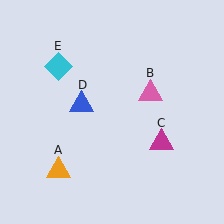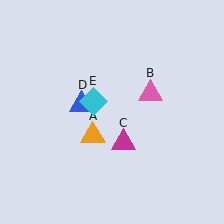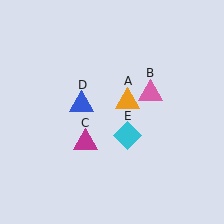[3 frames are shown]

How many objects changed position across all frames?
3 objects changed position: orange triangle (object A), magenta triangle (object C), cyan diamond (object E).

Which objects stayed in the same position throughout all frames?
Pink triangle (object B) and blue triangle (object D) remained stationary.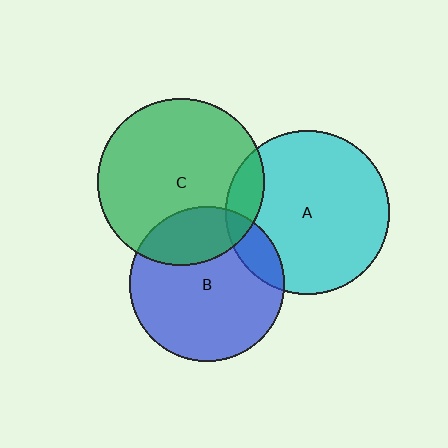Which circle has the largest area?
Circle C (green).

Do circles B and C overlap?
Yes.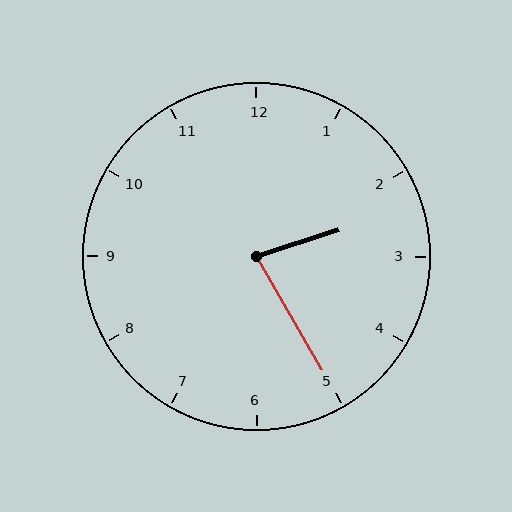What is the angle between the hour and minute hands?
Approximately 78 degrees.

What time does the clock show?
2:25.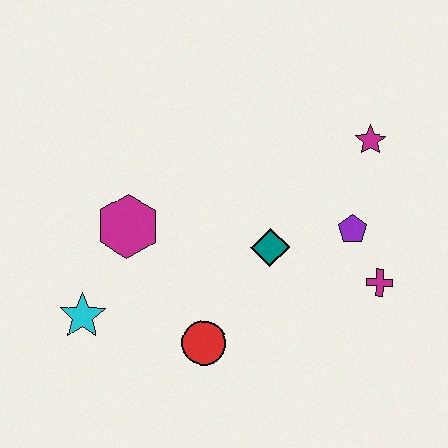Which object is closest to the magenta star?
The purple pentagon is closest to the magenta star.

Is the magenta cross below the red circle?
No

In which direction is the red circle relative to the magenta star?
The red circle is below the magenta star.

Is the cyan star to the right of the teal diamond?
No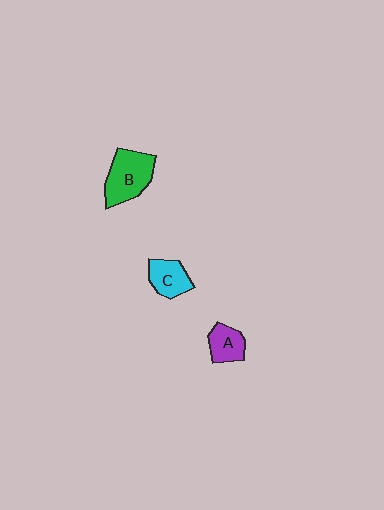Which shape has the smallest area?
Shape A (purple).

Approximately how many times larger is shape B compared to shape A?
Approximately 1.8 times.